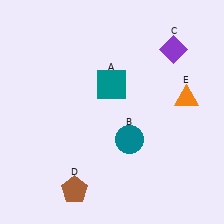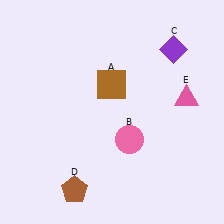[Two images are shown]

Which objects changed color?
A changed from teal to brown. B changed from teal to pink. E changed from orange to pink.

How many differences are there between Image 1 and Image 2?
There are 3 differences between the two images.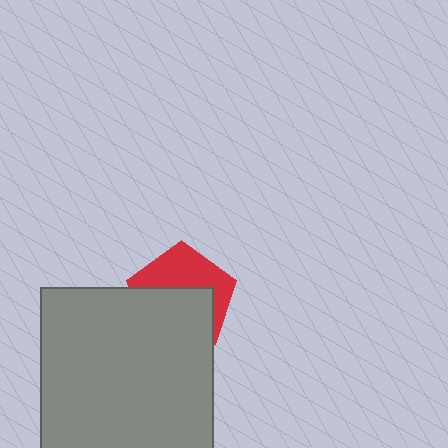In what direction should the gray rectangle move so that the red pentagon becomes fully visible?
The gray rectangle should move down. That is the shortest direction to clear the overlap and leave the red pentagon fully visible.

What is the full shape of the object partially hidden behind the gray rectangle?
The partially hidden object is a red pentagon.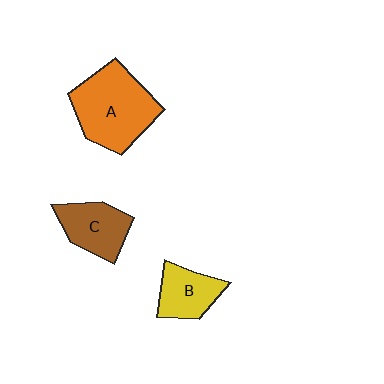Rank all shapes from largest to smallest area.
From largest to smallest: A (orange), C (brown), B (yellow).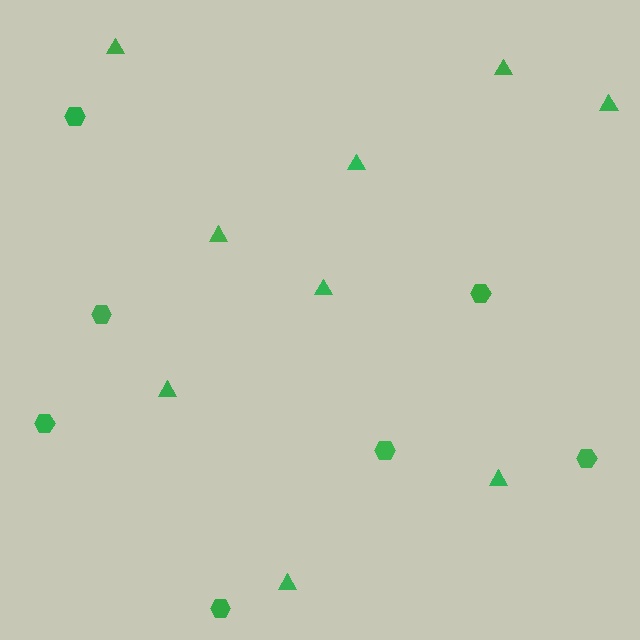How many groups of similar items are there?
There are 2 groups: one group of triangles (9) and one group of hexagons (7).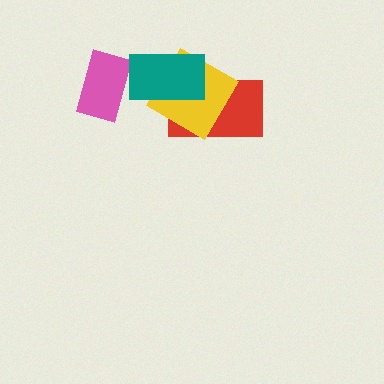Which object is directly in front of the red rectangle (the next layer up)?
The yellow diamond is directly in front of the red rectangle.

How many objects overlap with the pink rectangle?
0 objects overlap with the pink rectangle.